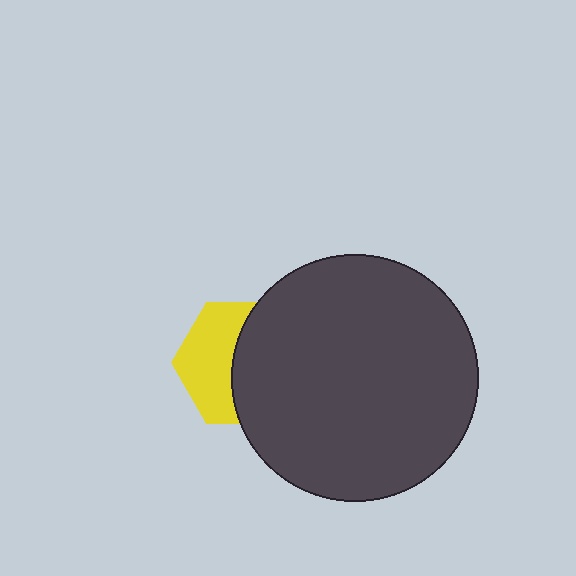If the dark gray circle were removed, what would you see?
You would see the complete yellow hexagon.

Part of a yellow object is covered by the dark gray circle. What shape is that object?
It is a hexagon.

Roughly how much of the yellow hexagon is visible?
About half of it is visible (roughly 46%).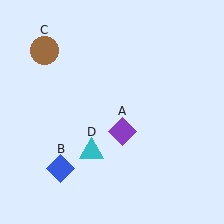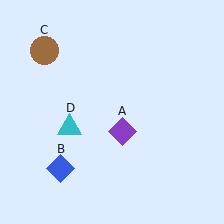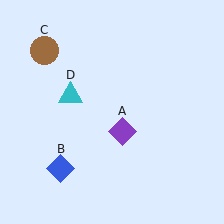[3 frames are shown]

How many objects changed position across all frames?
1 object changed position: cyan triangle (object D).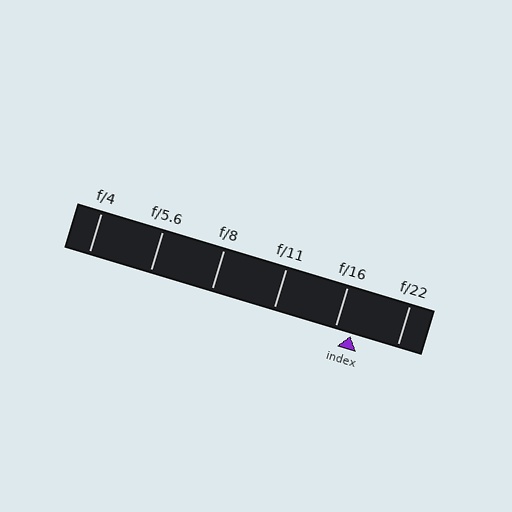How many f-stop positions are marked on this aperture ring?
There are 6 f-stop positions marked.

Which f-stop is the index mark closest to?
The index mark is closest to f/16.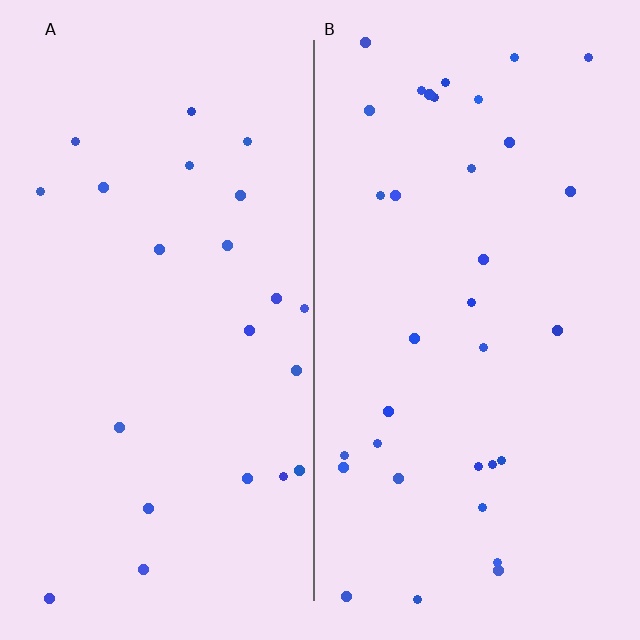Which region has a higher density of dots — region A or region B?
B (the right).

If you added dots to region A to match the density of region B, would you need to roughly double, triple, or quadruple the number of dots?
Approximately double.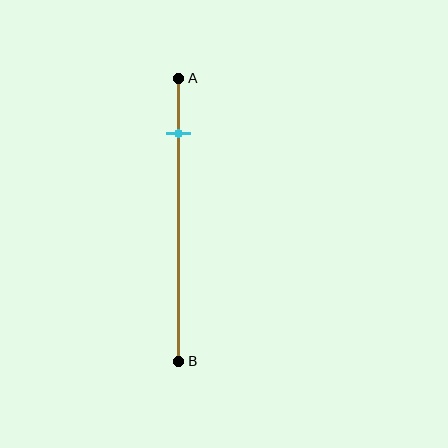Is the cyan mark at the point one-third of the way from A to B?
No, the mark is at about 20% from A, not at the 33% one-third point.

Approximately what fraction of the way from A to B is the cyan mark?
The cyan mark is approximately 20% of the way from A to B.